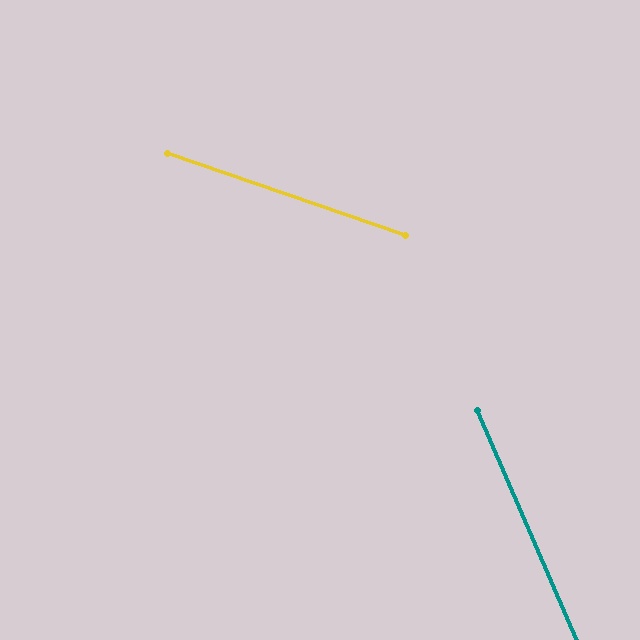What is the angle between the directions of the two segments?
Approximately 47 degrees.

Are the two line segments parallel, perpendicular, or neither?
Neither parallel nor perpendicular — they differ by about 47°.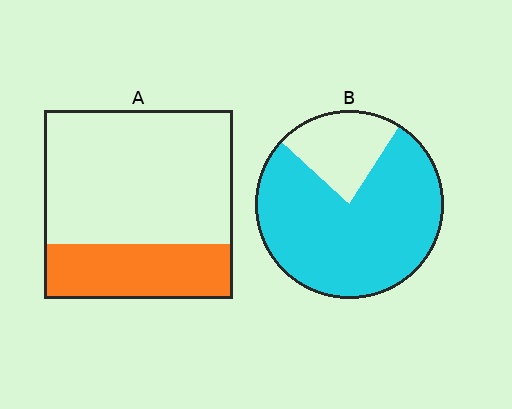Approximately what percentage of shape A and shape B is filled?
A is approximately 30% and B is approximately 80%.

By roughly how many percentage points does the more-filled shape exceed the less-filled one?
By roughly 50 percentage points (B over A).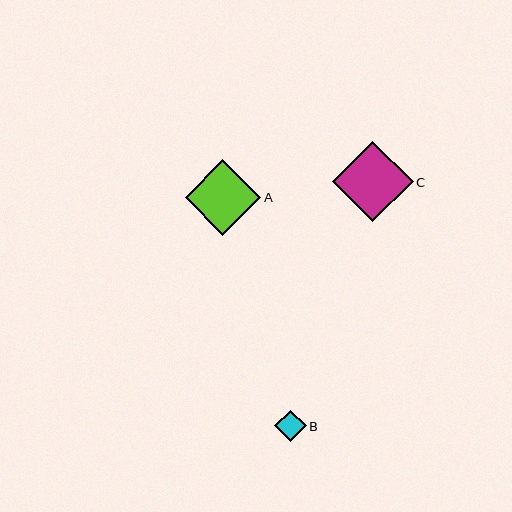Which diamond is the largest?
Diamond C is the largest with a size of approximately 81 pixels.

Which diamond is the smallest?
Diamond B is the smallest with a size of approximately 31 pixels.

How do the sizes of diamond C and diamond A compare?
Diamond C and diamond A are approximately the same size.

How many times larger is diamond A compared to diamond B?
Diamond A is approximately 2.4 times the size of diamond B.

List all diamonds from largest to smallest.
From largest to smallest: C, A, B.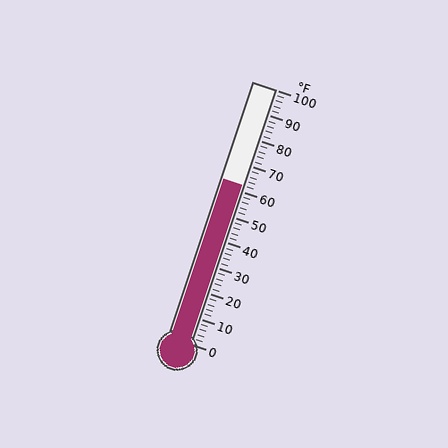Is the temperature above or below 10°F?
The temperature is above 10°F.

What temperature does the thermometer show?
The thermometer shows approximately 62°F.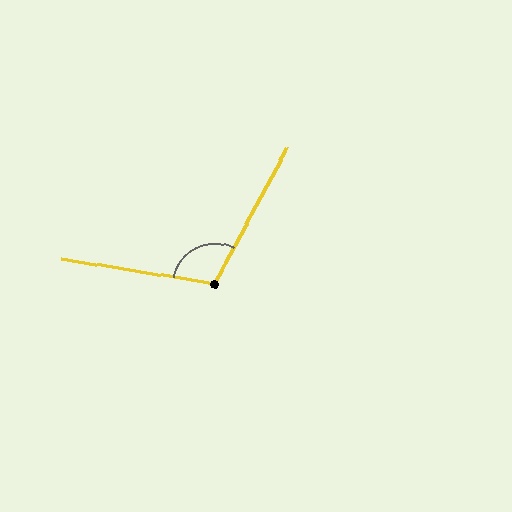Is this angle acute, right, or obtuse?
It is obtuse.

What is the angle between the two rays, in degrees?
Approximately 109 degrees.